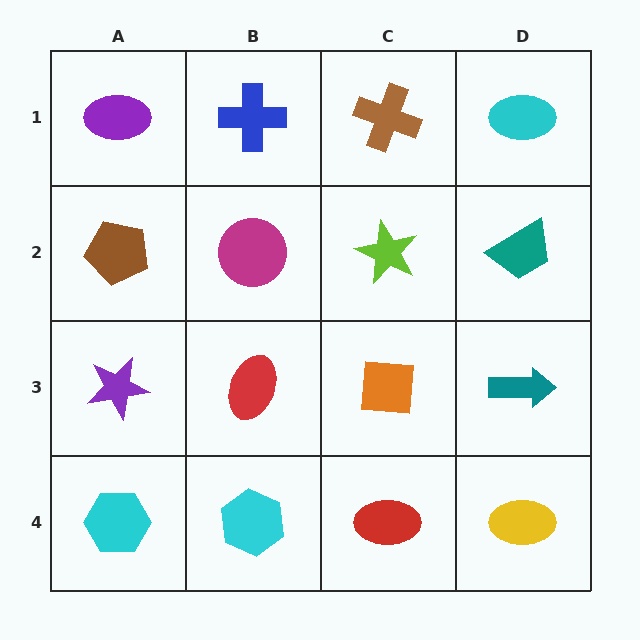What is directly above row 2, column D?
A cyan ellipse.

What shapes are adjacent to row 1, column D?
A teal trapezoid (row 2, column D), a brown cross (row 1, column C).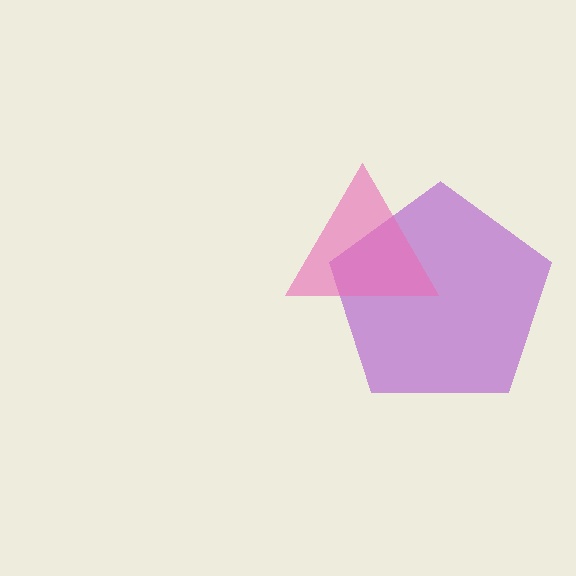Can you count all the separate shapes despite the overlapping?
Yes, there are 2 separate shapes.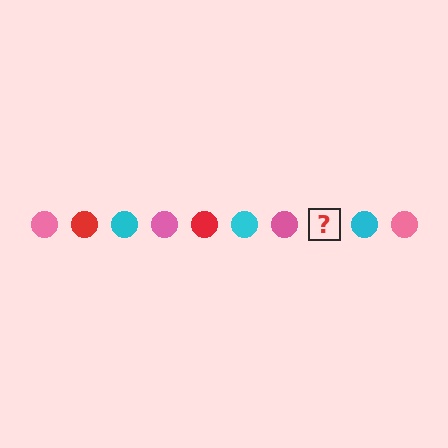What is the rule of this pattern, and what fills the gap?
The rule is that the pattern cycles through pink, red, cyan circles. The gap should be filled with a red circle.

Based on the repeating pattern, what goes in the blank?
The blank should be a red circle.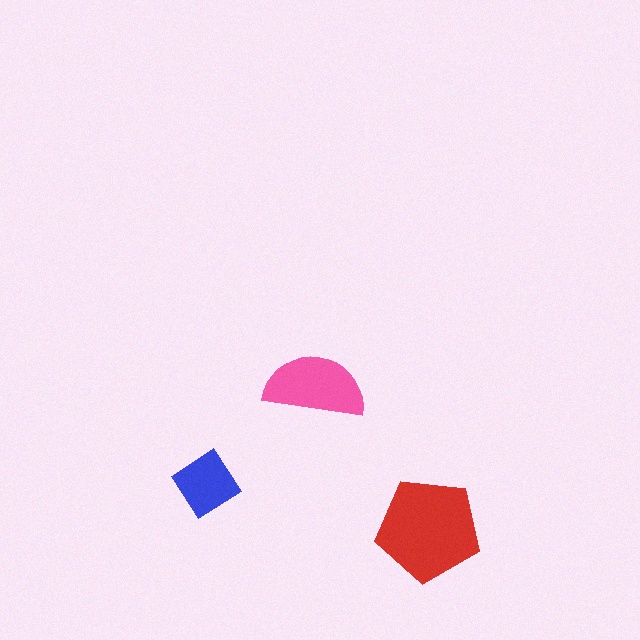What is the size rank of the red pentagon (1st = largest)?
1st.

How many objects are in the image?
There are 3 objects in the image.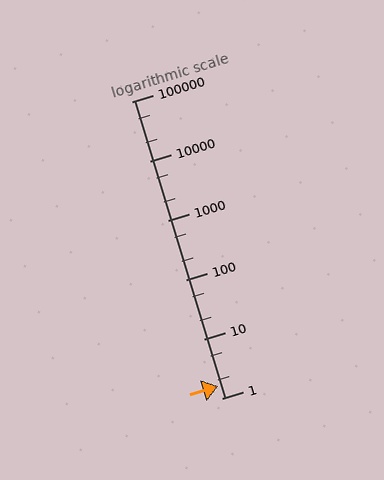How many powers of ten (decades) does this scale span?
The scale spans 5 decades, from 1 to 100000.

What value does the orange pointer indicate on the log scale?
The pointer indicates approximately 1.6.